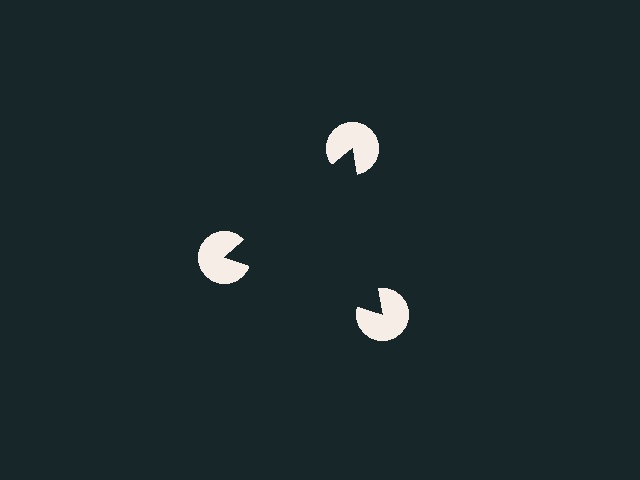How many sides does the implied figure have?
3 sides.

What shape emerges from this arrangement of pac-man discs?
An illusory triangle — its edges are inferred from the aligned wedge cuts in the pac-man discs, not physically drawn.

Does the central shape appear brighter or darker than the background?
It typically appears slightly darker than the background, even though no actual brightness change is drawn.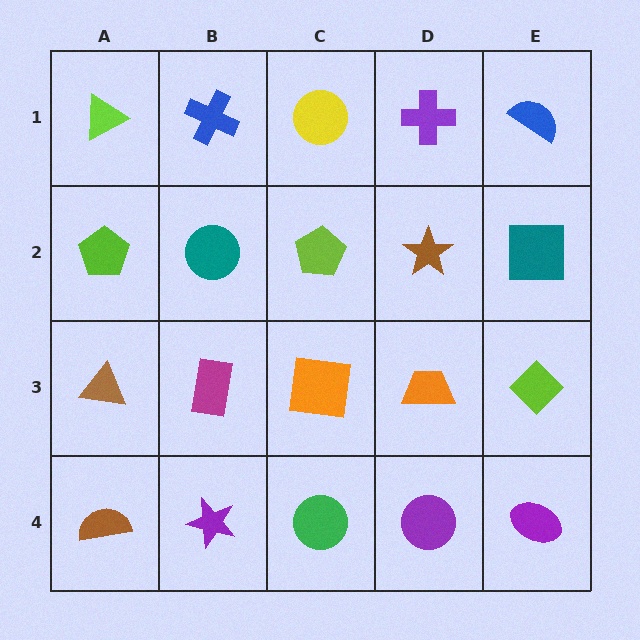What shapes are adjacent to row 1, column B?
A teal circle (row 2, column B), a lime triangle (row 1, column A), a yellow circle (row 1, column C).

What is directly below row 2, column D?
An orange trapezoid.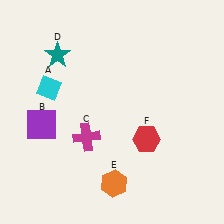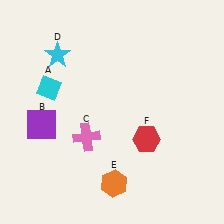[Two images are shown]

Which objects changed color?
C changed from magenta to pink. D changed from teal to cyan.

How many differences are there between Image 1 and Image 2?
There are 2 differences between the two images.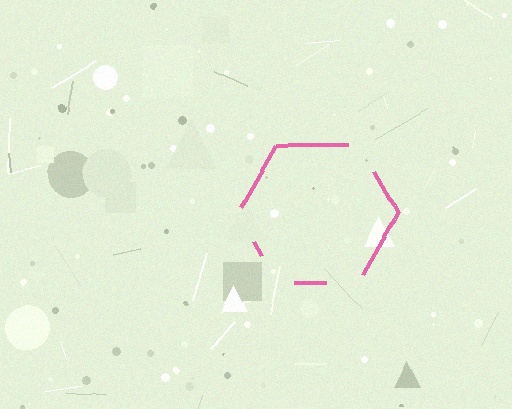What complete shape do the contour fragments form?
The contour fragments form a hexagon.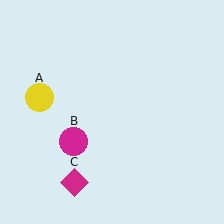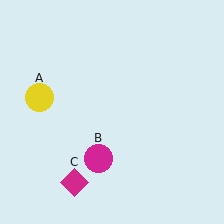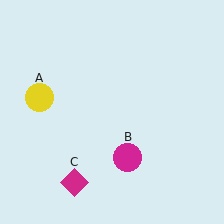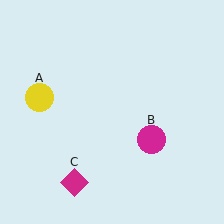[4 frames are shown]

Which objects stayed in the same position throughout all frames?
Yellow circle (object A) and magenta diamond (object C) remained stationary.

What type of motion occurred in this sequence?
The magenta circle (object B) rotated counterclockwise around the center of the scene.